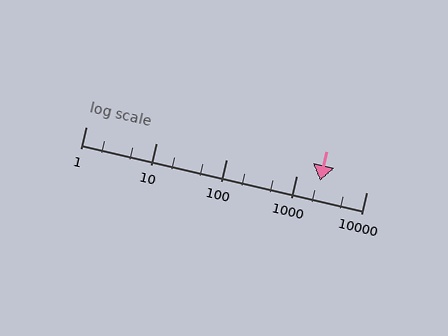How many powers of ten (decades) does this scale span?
The scale spans 4 decades, from 1 to 10000.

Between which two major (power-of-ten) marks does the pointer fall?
The pointer is between 1000 and 10000.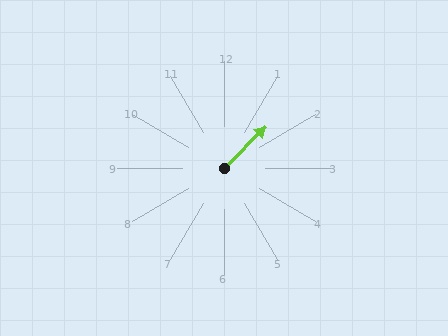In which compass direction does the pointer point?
Northeast.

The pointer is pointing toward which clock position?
Roughly 2 o'clock.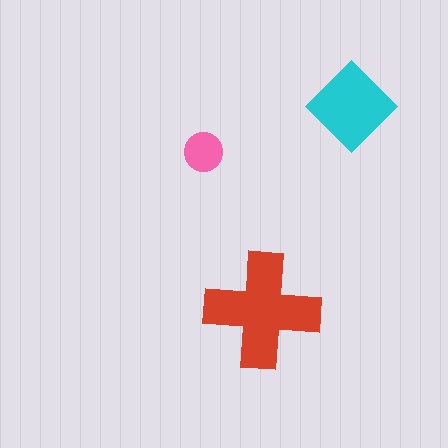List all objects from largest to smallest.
The red cross, the cyan diamond, the pink circle.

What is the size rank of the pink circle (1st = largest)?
3rd.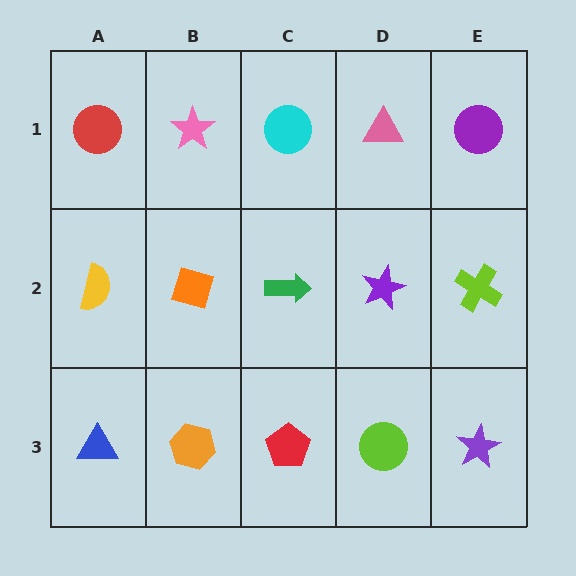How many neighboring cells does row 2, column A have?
3.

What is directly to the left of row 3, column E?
A lime circle.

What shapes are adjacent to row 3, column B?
An orange diamond (row 2, column B), a blue triangle (row 3, column A), a red pentagon (row 3, column C).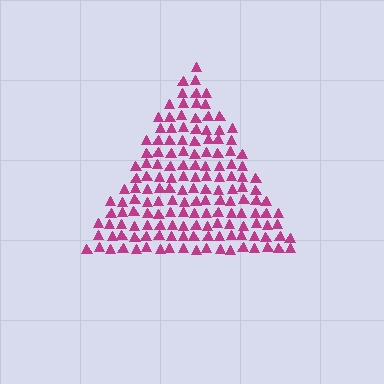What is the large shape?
The large shape is a triangle.